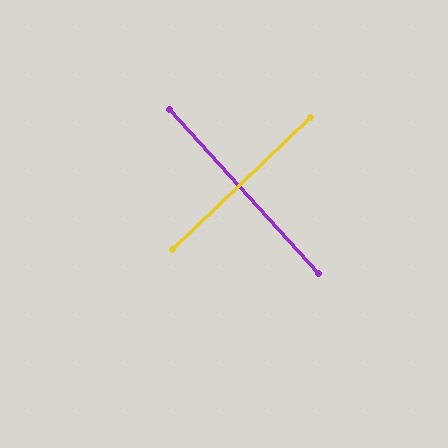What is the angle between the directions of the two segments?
Approximately 89 degrees.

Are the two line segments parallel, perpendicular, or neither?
Perpendicular — they meet at approximately 89°.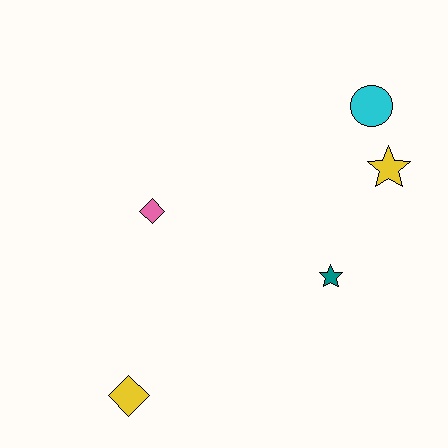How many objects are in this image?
There are 5 objects.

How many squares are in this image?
There are no squares.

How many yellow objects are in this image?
There are 2 yellow objects.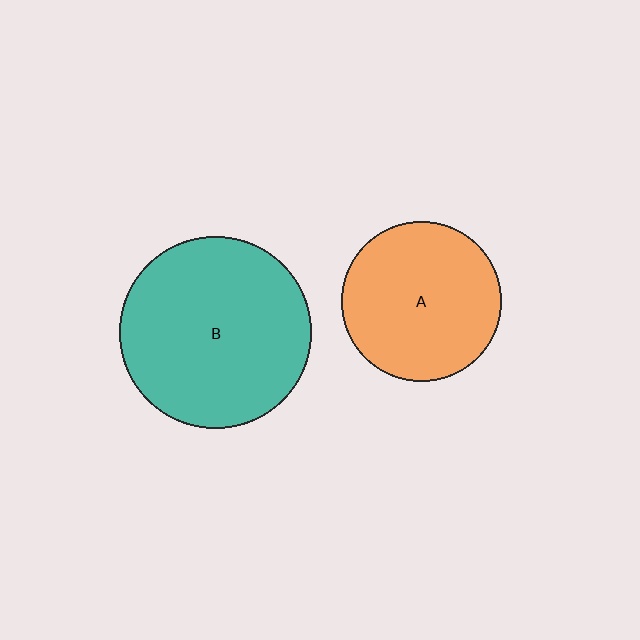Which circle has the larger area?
Circle B (teal).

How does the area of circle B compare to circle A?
Approximately 1.4 times.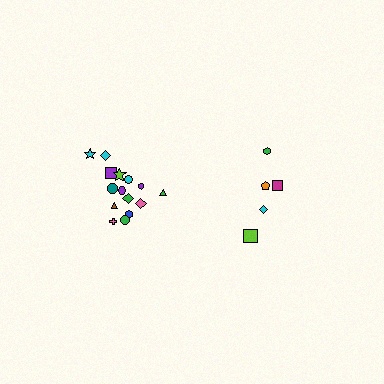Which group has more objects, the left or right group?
The left group.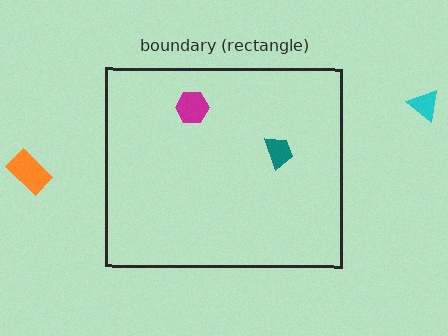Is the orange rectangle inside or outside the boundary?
Outside.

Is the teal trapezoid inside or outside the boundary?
Inside.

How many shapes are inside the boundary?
2 inside, 2 outside.